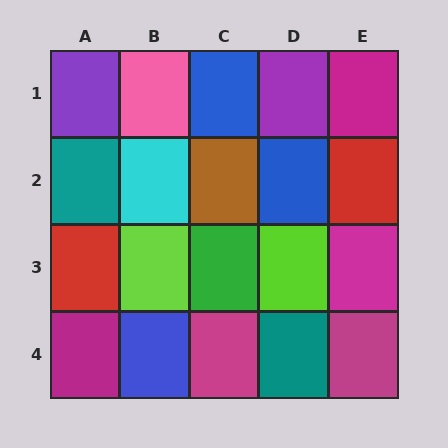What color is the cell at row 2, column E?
Red.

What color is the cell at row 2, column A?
Teal.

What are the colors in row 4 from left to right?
Magenta, blue, magenta, teal, magenta.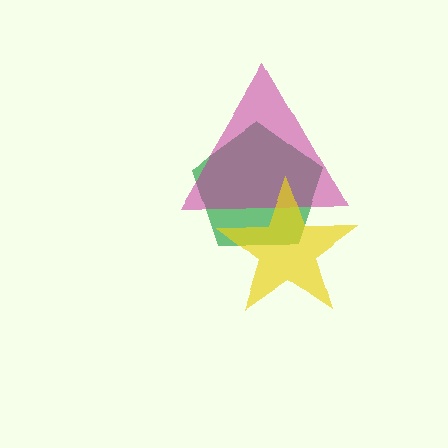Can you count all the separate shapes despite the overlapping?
Yes, there are 3 separate shapes.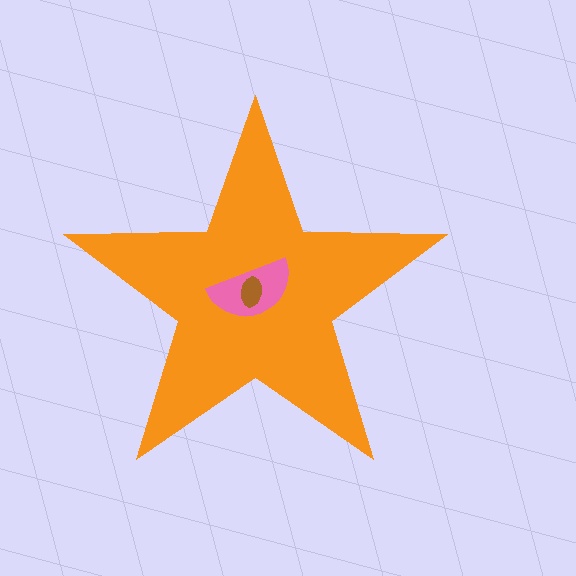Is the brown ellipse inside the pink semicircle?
Yes.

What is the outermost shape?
The orange star.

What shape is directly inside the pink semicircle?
The brown ellipse.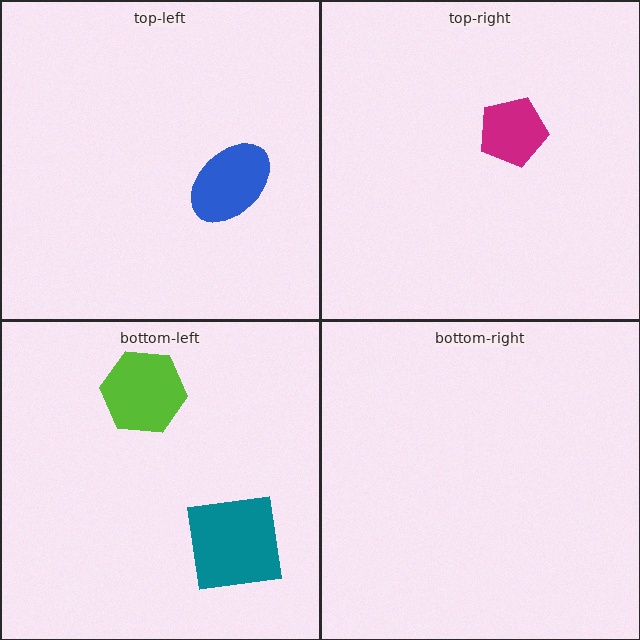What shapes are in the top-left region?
The blue ellipse.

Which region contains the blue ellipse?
The top-left region.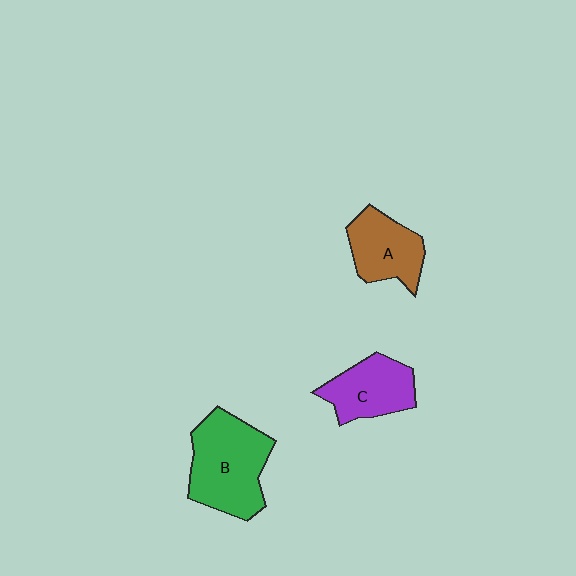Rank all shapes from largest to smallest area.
From largest to smallest: B (green), C (purple), A (brown).